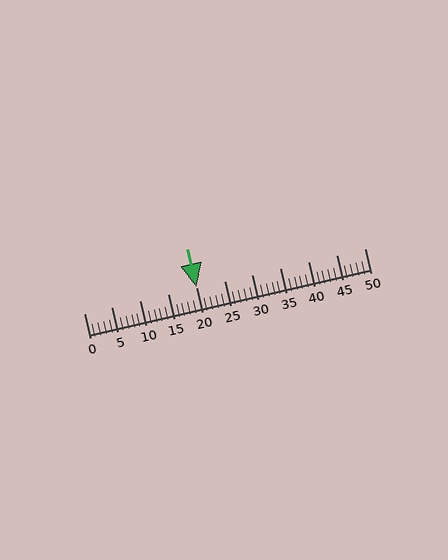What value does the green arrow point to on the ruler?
The green arrow points to approximately 20.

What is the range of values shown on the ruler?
The ruler shows values from 0 to 50.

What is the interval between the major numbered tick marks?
The major tick marks are spaced 5 units apart.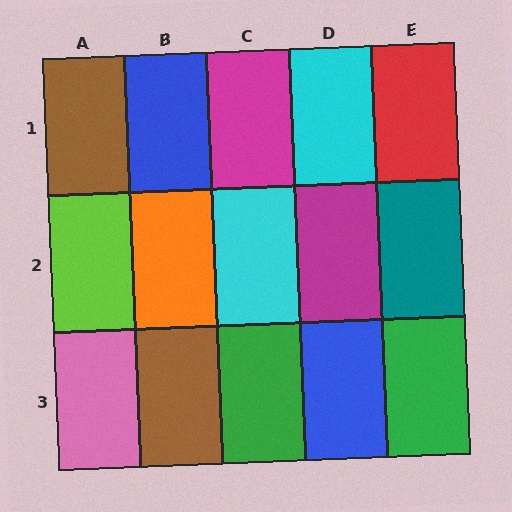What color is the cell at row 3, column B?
Brown.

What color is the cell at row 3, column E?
Green.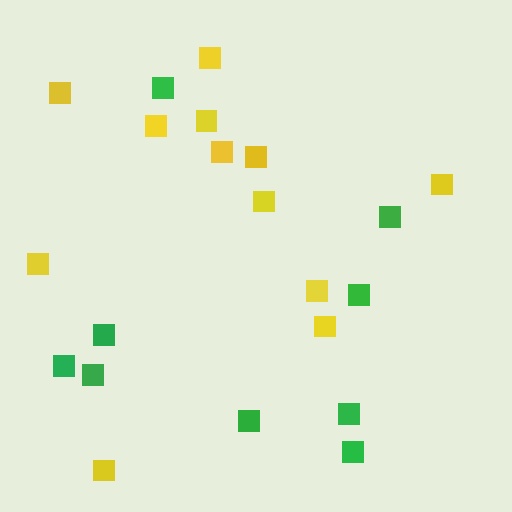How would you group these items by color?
There are 2 groups: one group of yellow squares (12) and one group of green squares (9).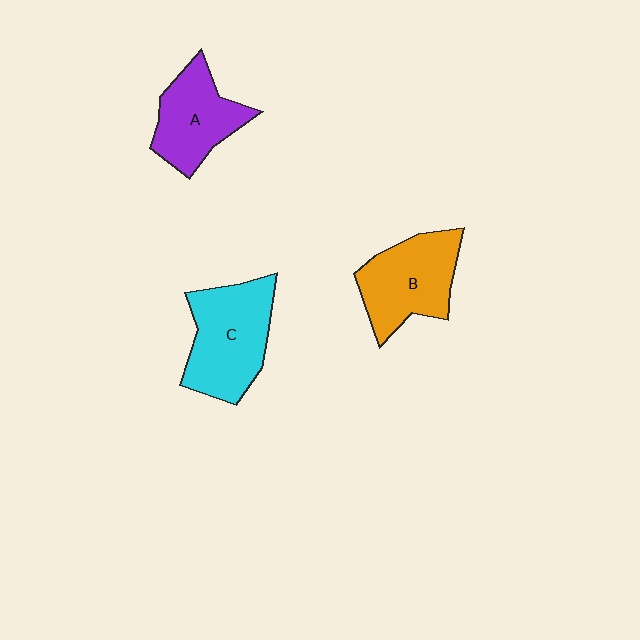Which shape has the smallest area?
Shape A (purple).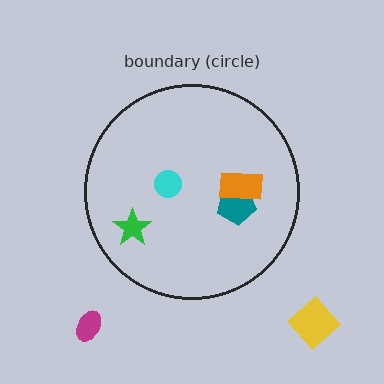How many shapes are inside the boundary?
4 inside, 2 outside.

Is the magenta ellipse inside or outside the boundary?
Outside.